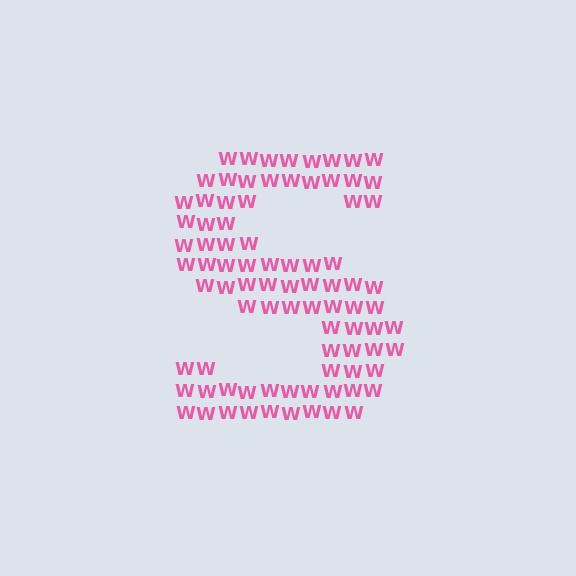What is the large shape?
The large shape is the letter S.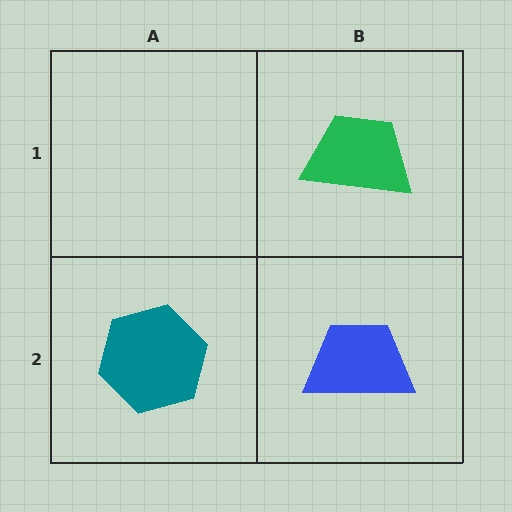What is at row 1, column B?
A green trapezoid.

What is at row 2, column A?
A teal hexagon.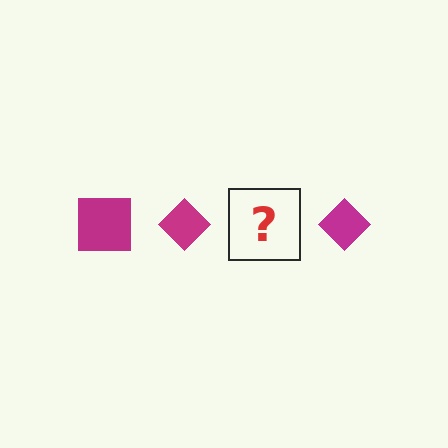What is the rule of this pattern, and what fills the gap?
The rule is that the pattern cycles through square, diamond shapes in magenta. The gap should be filled with a magenta square.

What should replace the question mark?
The question mark should be replaced with a magenta square.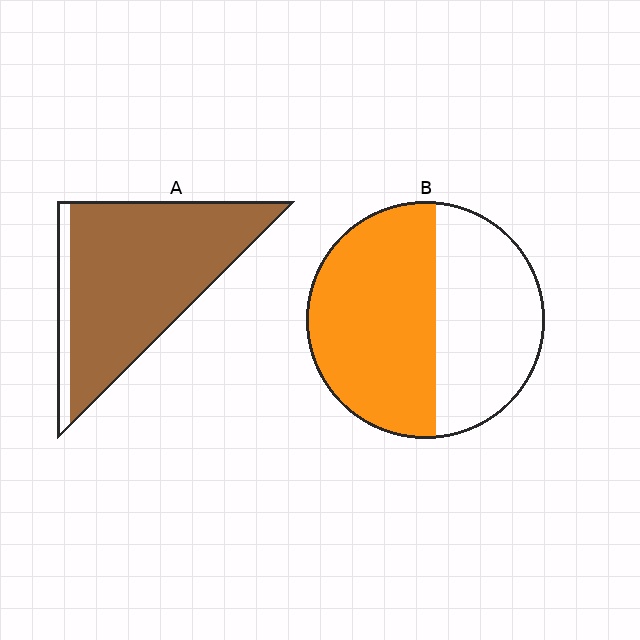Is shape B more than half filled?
Yes.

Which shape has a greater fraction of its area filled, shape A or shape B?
Shape A.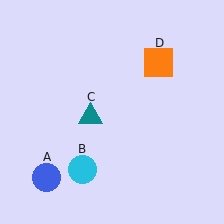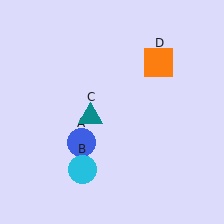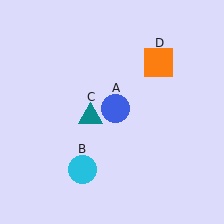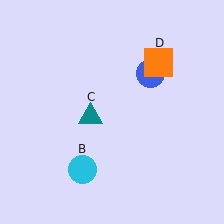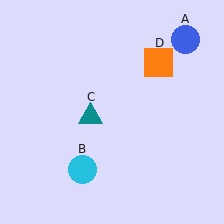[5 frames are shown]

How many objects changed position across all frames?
1 object changed position: blue circle (object A).